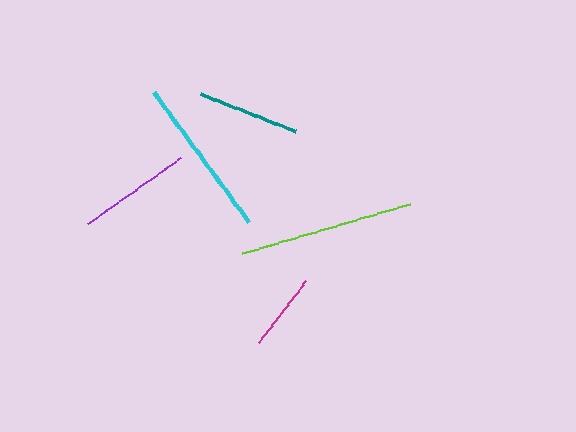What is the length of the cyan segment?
The cyan segment is approximately 161 pixels long.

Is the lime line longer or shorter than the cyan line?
The lime line is longer than the cyan line.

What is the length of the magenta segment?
The magenta segment is approximately 78 pixels long.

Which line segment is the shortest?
The magenta line is the shortest at approximately 78 pixels.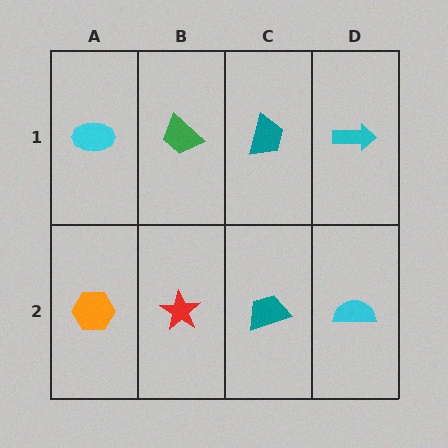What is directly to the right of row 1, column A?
A green trapezoid.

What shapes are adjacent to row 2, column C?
A teal trapezoid (row 1, column C), a red star (row 2, column B), a cyan semicircle (row 2, column D).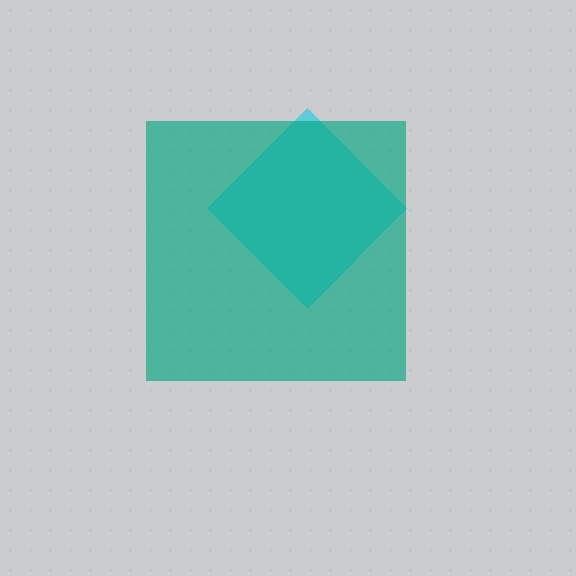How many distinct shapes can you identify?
There are 2 distinct shapes: a cyan diamond, a teal square.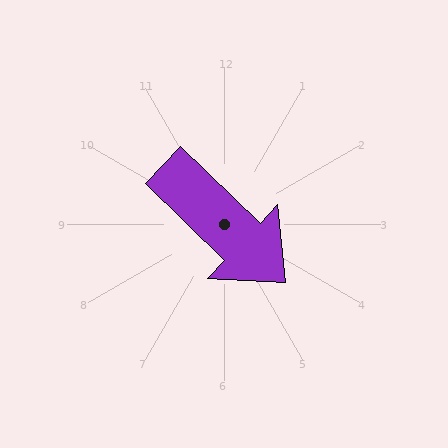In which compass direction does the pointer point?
Southeast.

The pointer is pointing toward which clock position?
Roughly 4 o'clock.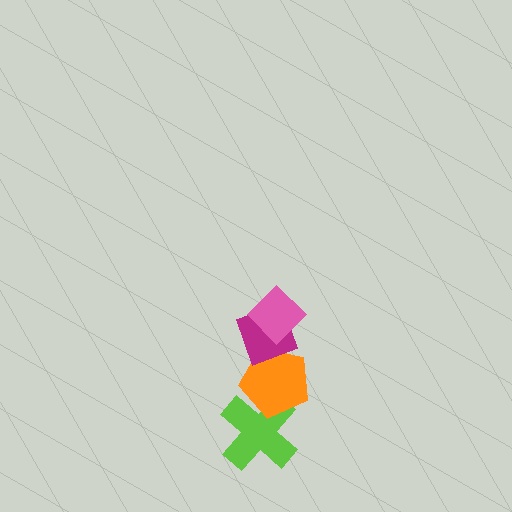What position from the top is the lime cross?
The lime cross is 4th from the top.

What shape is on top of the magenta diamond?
The pink diamond is on top of the magenta diamond.